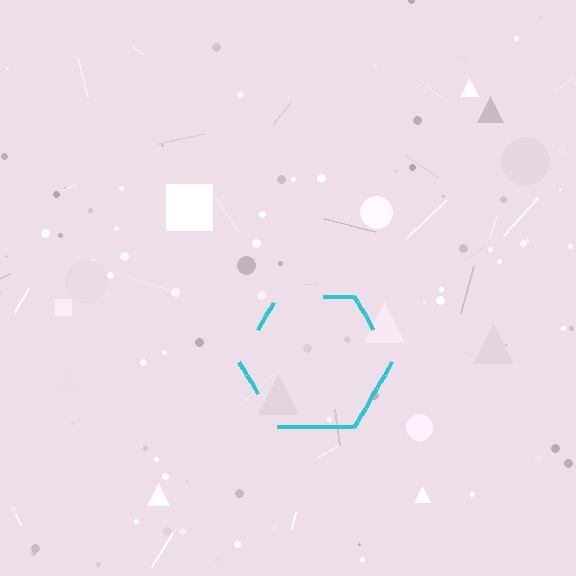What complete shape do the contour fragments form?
The contour fragments form a hexagon.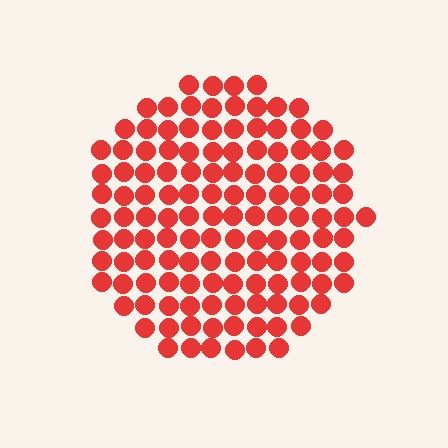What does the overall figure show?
The overall figure shows a circle.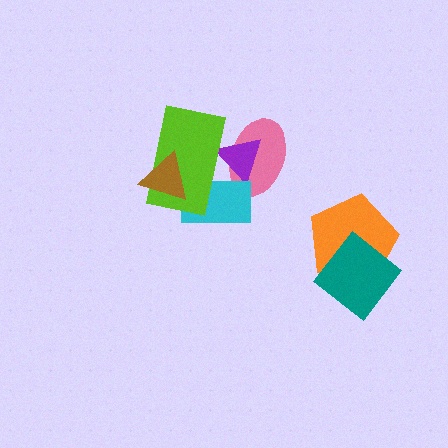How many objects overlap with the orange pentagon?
1 object overlaps with the orange pentagon.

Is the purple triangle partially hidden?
Yes, it is partially covered by another shape.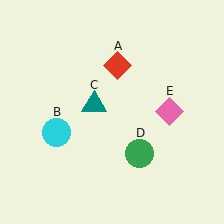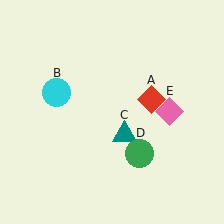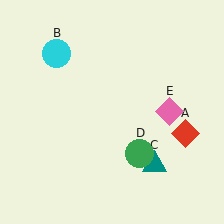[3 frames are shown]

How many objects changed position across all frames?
3 objects changed position: red diamond (object A), cyan circle (object B), teal triangle (object C).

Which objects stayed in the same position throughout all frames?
Green circle (object D) and pink diamond (object E) remained stationary.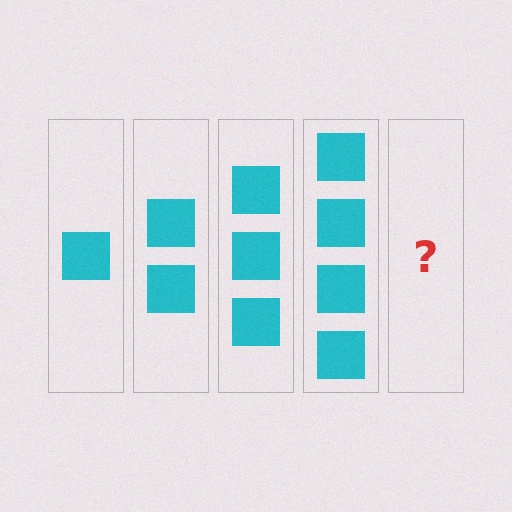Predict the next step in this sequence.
The next step is 5 squares.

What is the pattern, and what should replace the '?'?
The pattern is that each step adds one more square. The '?' should be 5 squares.